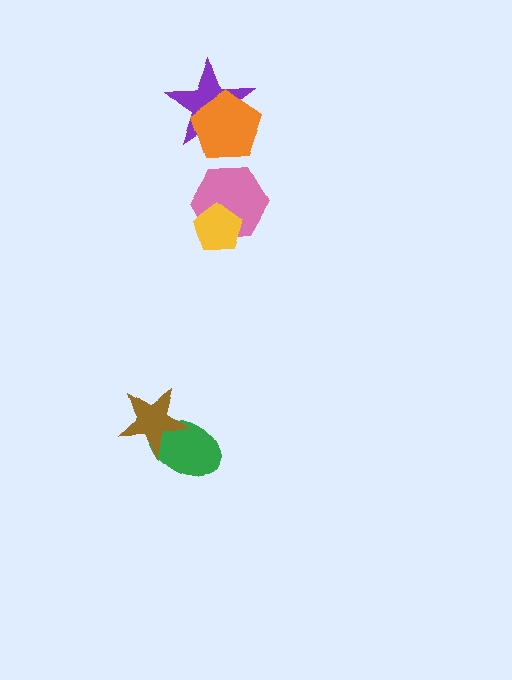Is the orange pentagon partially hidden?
No, no other shape covers it.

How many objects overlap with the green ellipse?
1 object overlaps with the green ellipse.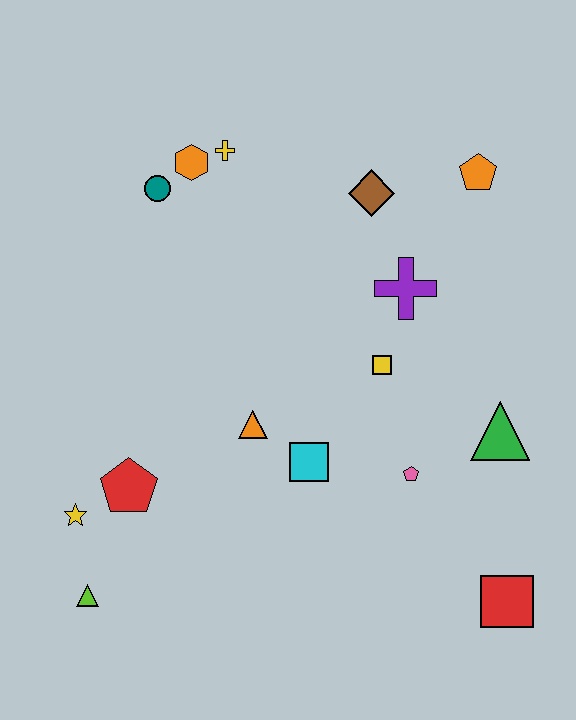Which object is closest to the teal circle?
The orange hexagon is closest to the teal circle.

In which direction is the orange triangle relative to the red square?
The orange triangle is to the left of the red square.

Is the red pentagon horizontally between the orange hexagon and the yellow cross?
No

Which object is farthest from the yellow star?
The orange pentagon is farthest from the yellow star.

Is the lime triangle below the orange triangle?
Yes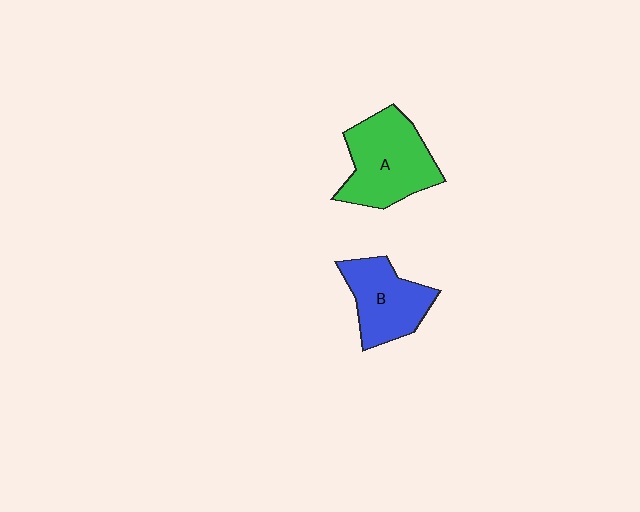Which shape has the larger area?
Shape A (green).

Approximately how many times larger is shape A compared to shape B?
Approximately 1.3 times.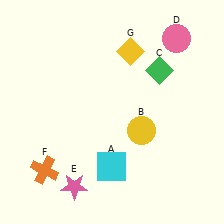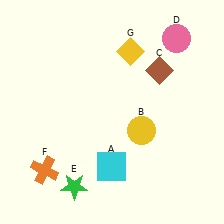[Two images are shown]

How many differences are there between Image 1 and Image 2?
There are 2 differences between the two images.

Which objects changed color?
C changed from green to brown. E changed from pink to green.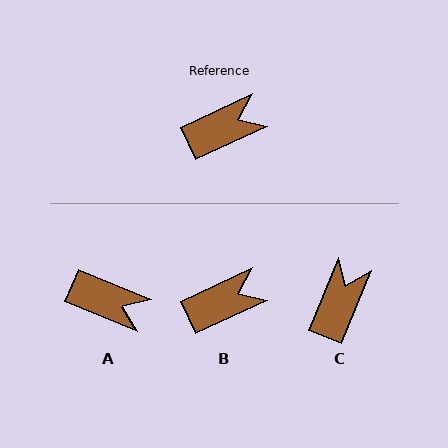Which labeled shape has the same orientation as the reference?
B.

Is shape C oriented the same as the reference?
No, it is off by about 43 degrees.